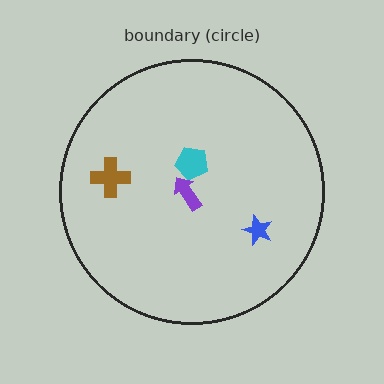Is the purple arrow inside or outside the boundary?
Inside.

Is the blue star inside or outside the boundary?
Inside.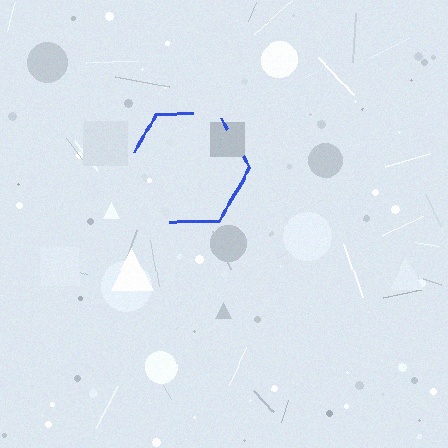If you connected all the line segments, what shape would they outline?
They would outline a hexagon.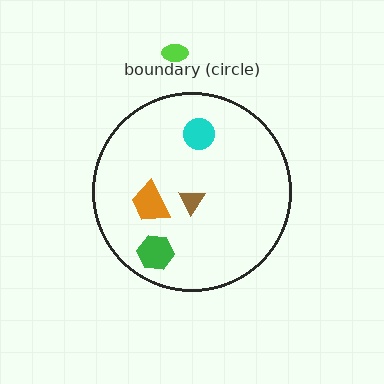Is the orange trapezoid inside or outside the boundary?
Inside.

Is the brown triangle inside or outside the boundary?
Inside.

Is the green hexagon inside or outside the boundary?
Inside.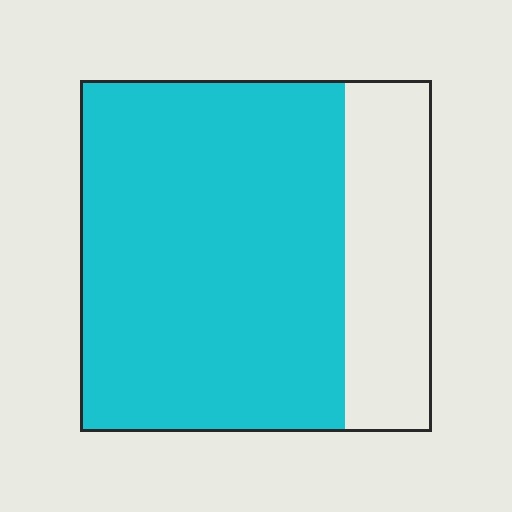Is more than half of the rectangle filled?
Yes.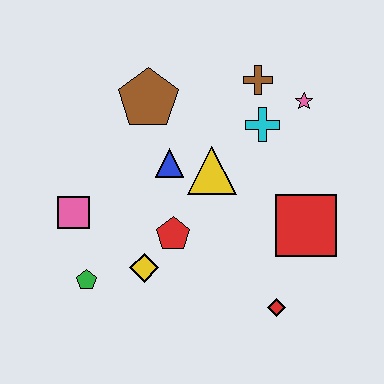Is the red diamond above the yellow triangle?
No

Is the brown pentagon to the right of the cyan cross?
No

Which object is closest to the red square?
The red diamond is closest to the red square.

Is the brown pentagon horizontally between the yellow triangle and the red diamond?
No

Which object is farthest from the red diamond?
The brown pentagon is farthest from the red diamond.